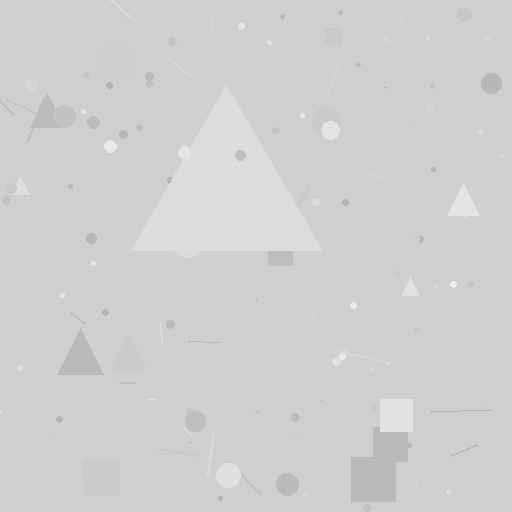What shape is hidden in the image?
A triangle is hidden in the image.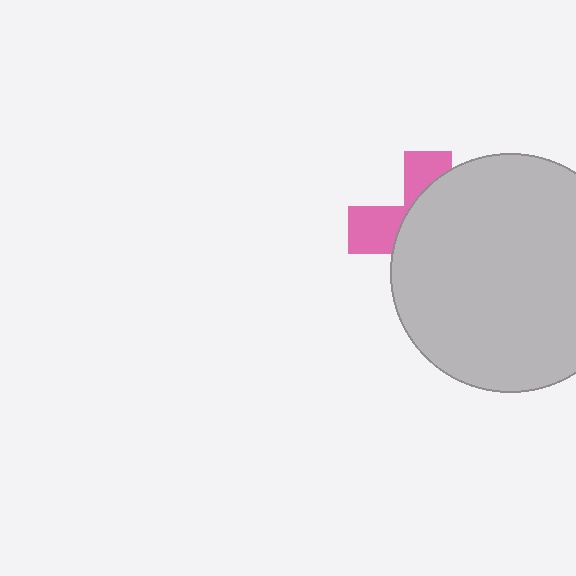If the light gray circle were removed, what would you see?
You would see the complete pink cross.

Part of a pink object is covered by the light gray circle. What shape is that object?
It is a cross.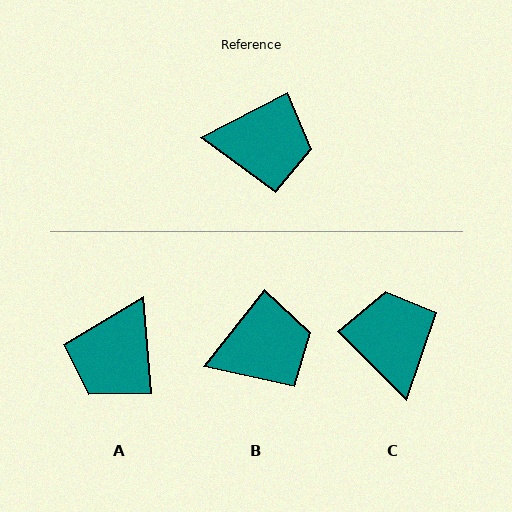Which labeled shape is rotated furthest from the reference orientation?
A, about 113 degrees away.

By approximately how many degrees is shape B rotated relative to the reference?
Approximately 24 degrees counter-clockwise.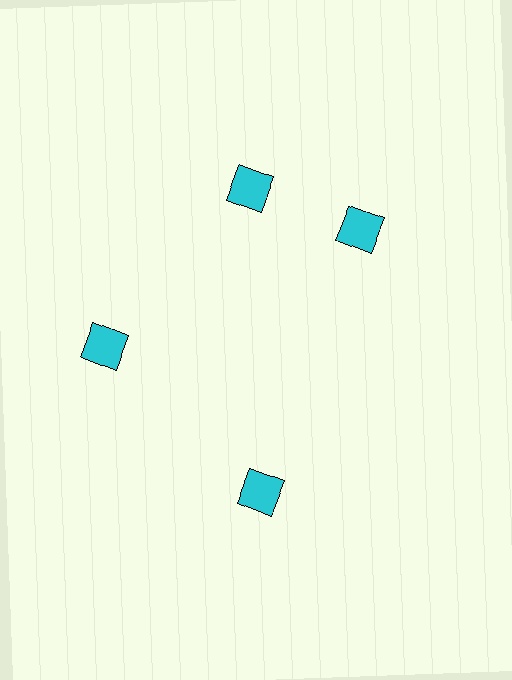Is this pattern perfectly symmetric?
No. The 4 cyan squares are arranged in a ring, but one element near the 3 o'clock position is rotated out of alignment along the ring, breaking the 4-fold rotational symmetry.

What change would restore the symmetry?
The symmetry would be restored by rotating it back into even spacing with its neighbors so that all 4 squares sit at equal angles and equal distance from the center.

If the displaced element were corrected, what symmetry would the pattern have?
It would have 4-fold rotational symmetry — the pattern would map onto itself every 90 degrees.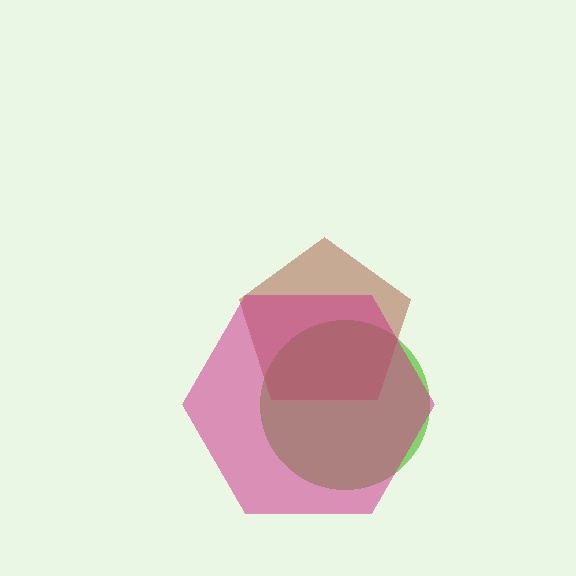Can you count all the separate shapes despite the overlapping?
Yes, there are 3 separate shapes.